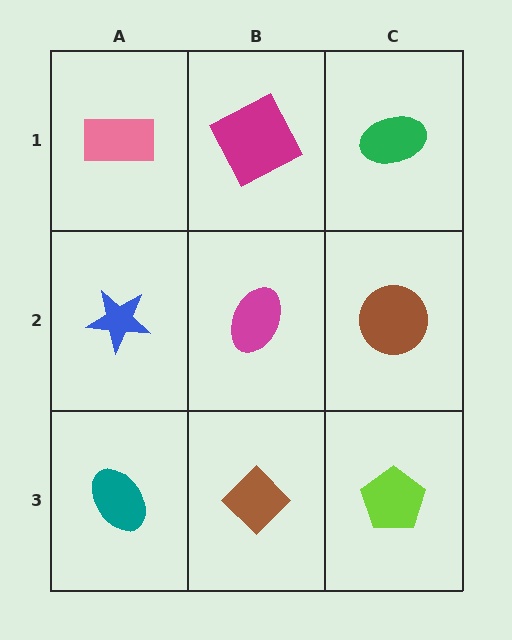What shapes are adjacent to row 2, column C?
A green ellipse (row 1, column C), a lime pentagon (row 3, column C), a magenta ellipse (row 2, column B).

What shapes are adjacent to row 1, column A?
A blue star (row 2, column A), a magenta square (row 1, column B).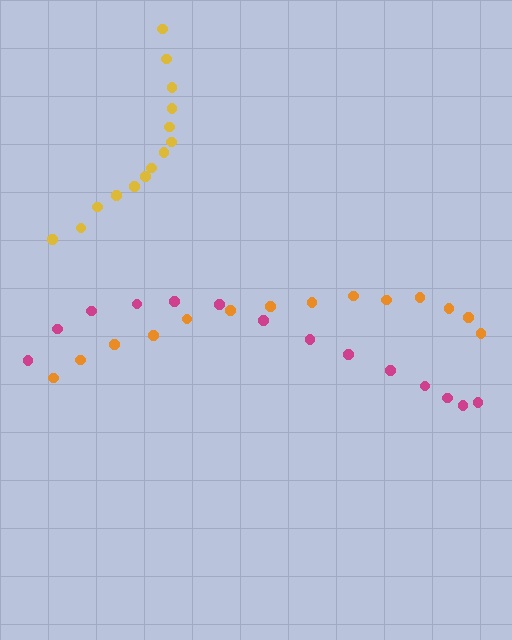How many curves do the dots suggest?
There are 3 distinct paths.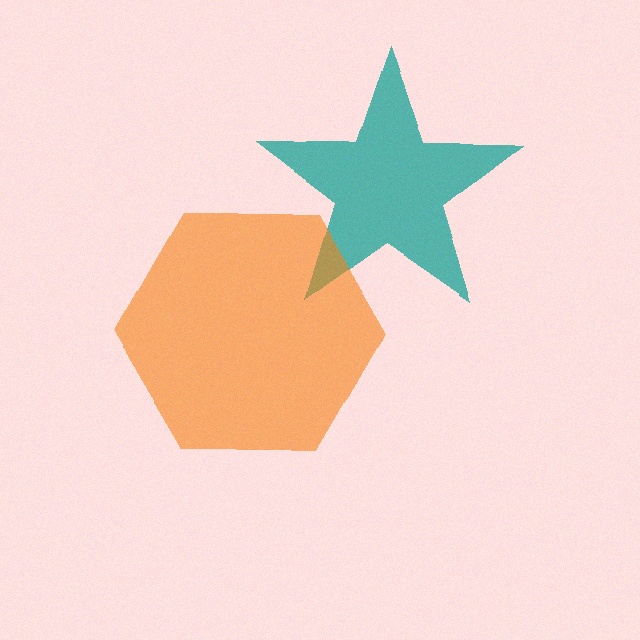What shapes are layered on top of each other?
The layered shapes are: a teal star, an orange hexagon.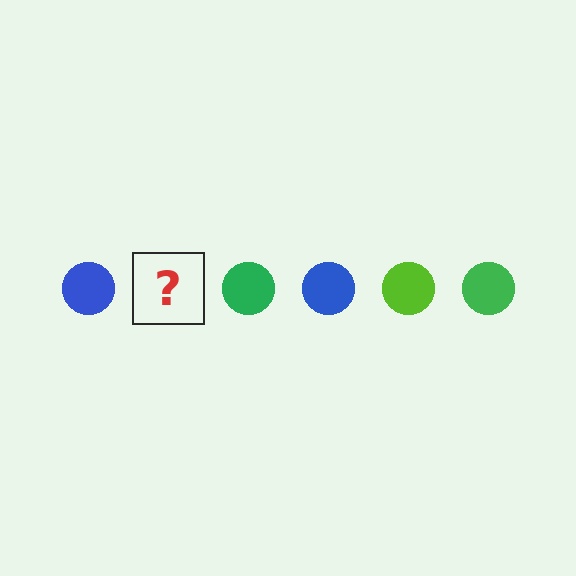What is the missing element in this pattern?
The missing element is a lime circle.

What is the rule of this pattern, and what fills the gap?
The rule is that the pattern cycles through blue, lime, green circles. The gap should be filled with a lime circle.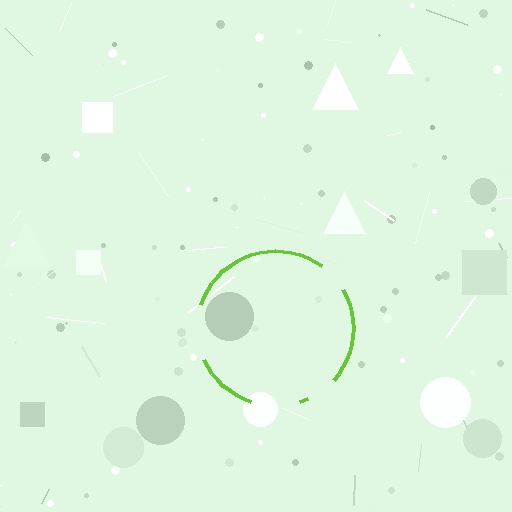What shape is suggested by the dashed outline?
The dashed outline suggests a circle.